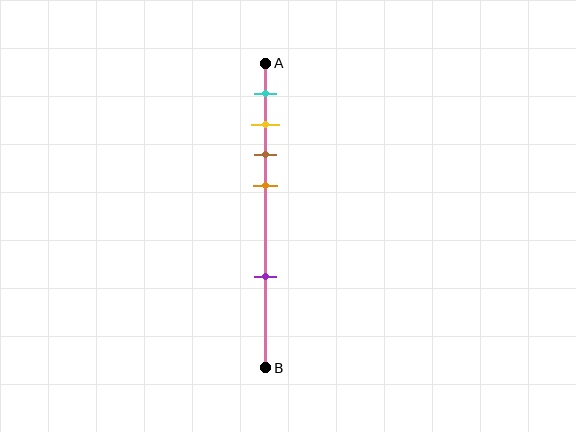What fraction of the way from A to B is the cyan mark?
The cyan mark is approximately 10% (0.1) of the way from A to B.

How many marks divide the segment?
There are 5 marks dividing the segment.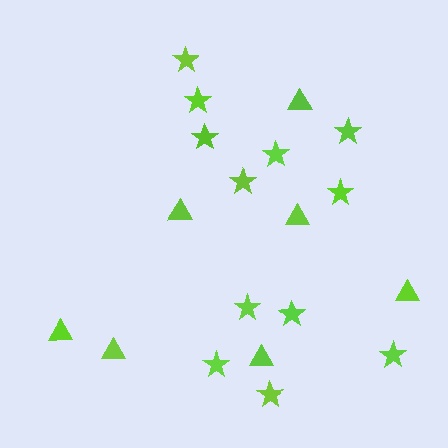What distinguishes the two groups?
There are 2 groups: one group of stars (12) and one group of triangles (7).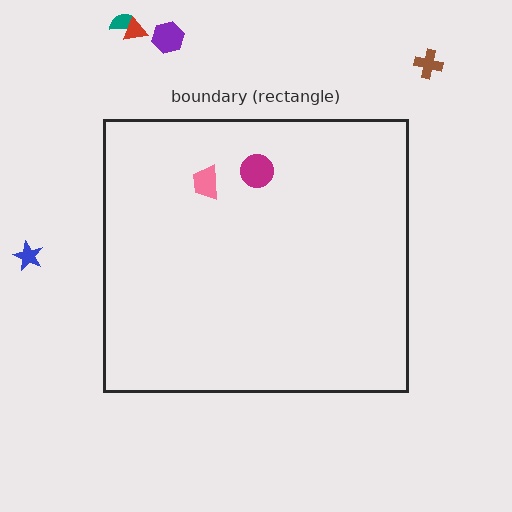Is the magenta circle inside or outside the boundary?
Inside.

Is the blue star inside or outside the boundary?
Outside.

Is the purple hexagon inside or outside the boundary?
Outside.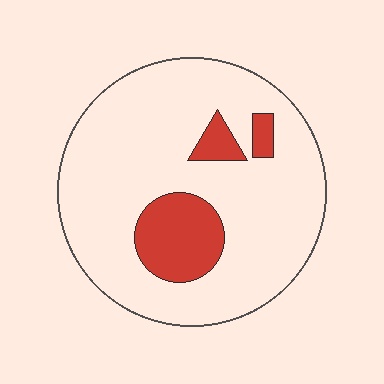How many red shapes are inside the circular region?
3.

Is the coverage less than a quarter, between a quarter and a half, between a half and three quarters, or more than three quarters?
Less than a quarter.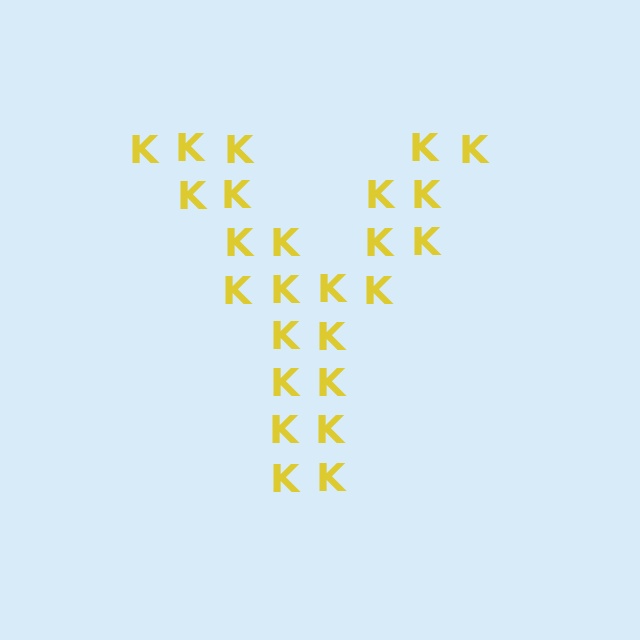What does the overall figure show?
The overall figure shows the letter Y.